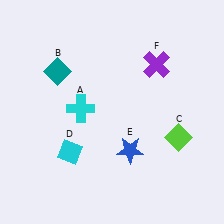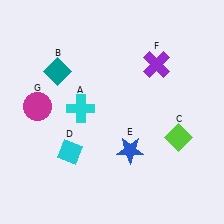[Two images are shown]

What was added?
A magenta circle (G) was added in Image 2.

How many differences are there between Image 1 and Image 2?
There is 1 difference between the two images.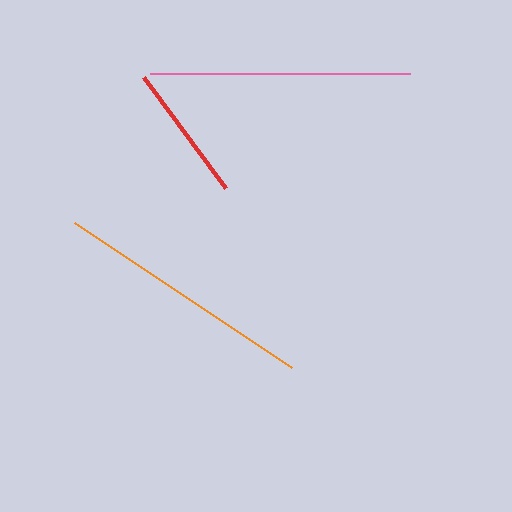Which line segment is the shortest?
The red line is the shortest at approximately 138 pixels.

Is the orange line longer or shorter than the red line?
The orange line is longer than the red line.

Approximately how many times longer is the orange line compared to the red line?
The orange line is approximately 1.9 times the length of the red line.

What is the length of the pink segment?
The pink segment is approximately 260 pixels long.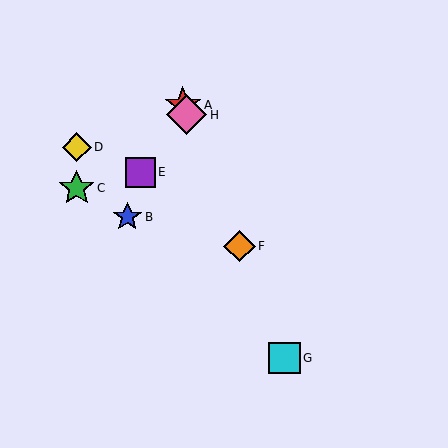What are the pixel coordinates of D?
Object D is at (77, 147).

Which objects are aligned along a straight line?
Objects A, F, G, H are aligned along a straight line.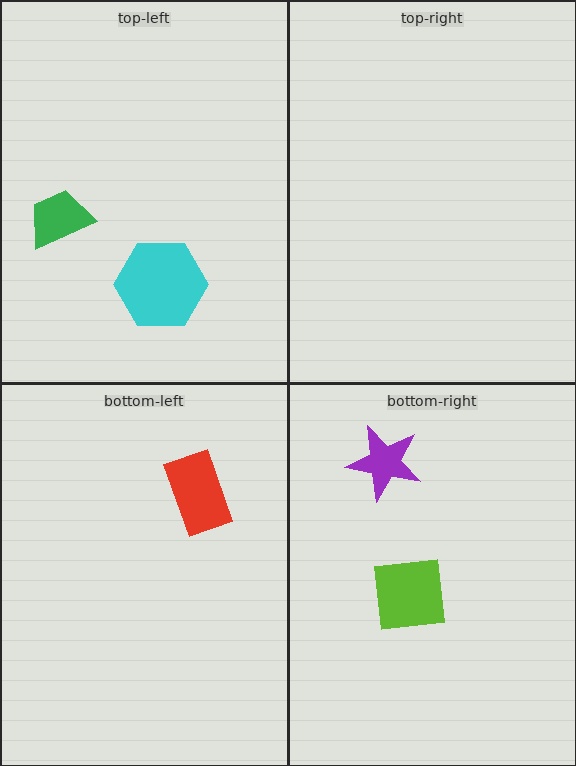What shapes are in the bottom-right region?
The purple star, the lime square.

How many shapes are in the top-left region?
2.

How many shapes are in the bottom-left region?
1.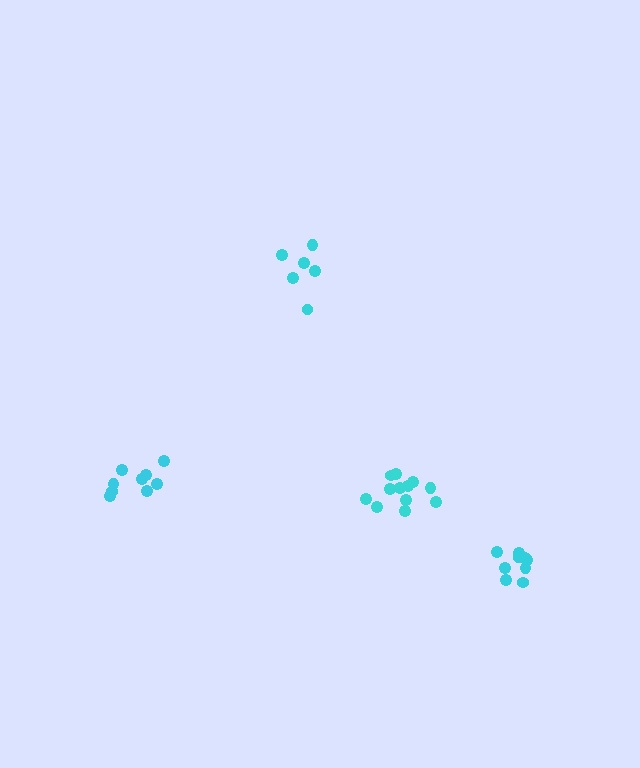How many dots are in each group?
Group 1: 9 dots, Group 2: 12 dots, Group 3: 6 dots, Group 4: 9 dots (36 total).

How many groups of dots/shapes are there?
There are 4 groups.